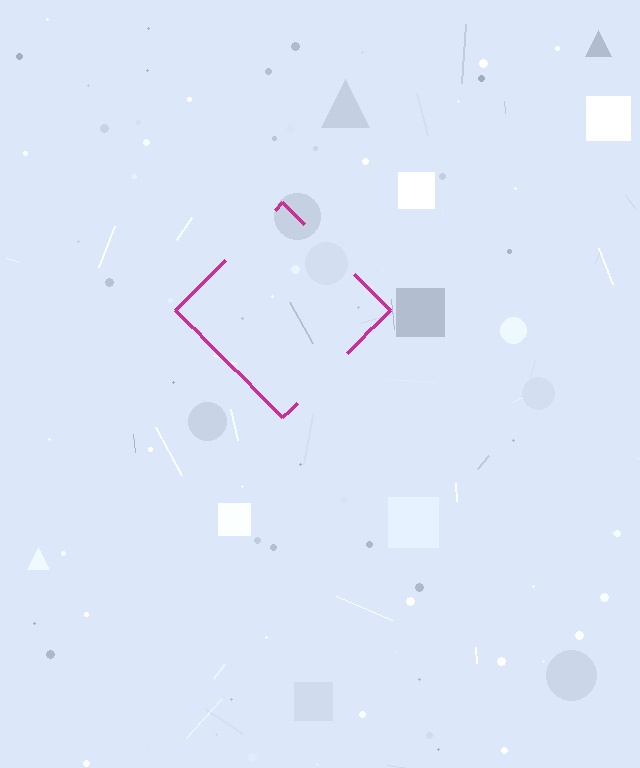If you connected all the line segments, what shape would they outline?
They would outline a diamond.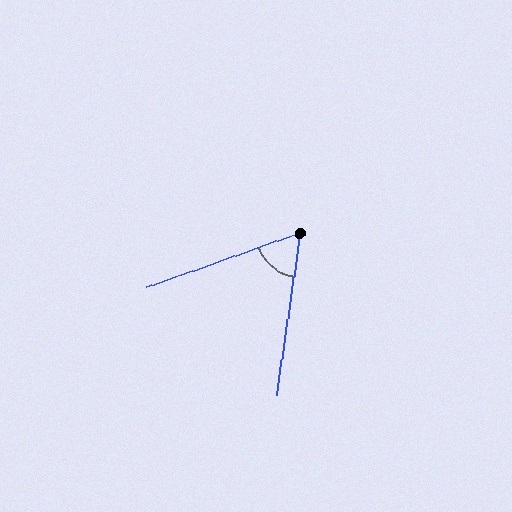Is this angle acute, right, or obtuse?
It is acute.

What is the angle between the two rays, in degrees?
Approximately 62 degrees.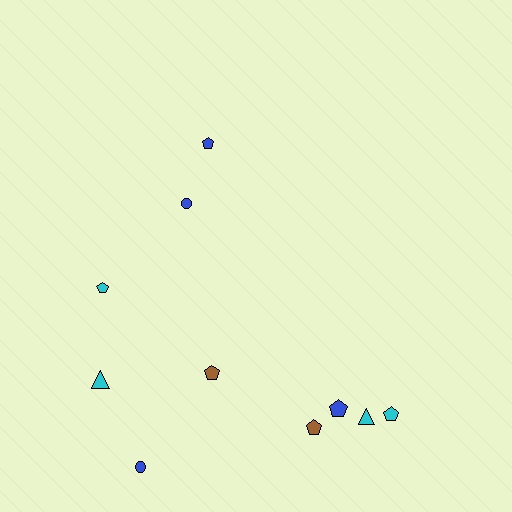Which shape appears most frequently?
Pentagon, with 6 objects.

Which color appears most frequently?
Blue, with 4 objects.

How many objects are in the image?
There are 10 objects.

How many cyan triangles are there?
There are 2 cyan triangles.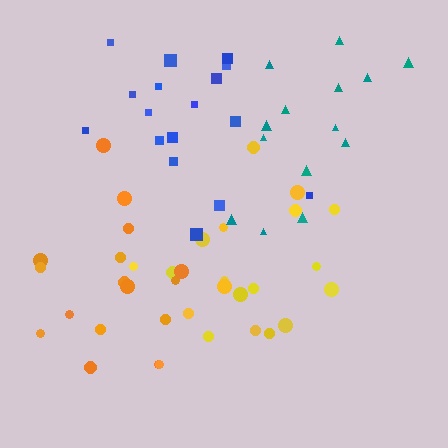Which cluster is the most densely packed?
Blue.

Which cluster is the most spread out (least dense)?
Orange.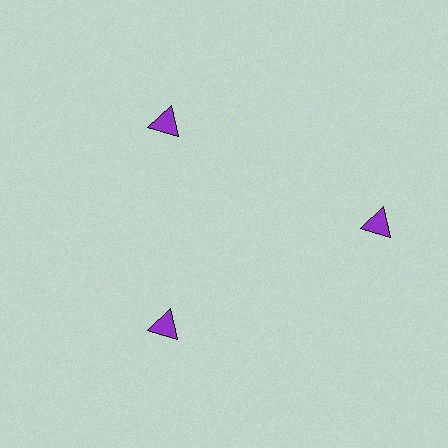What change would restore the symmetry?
The symmetry would be restored by moving it inward, back onto the ring so that all 3 triangles sit at equal angles and equal distance from the center.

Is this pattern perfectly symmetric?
No. The 3 purple triangles are arranged in a ring, but one element near the 3 o'clock position is pushed outward from the center, breaking the 3-fold rotational symmetry.